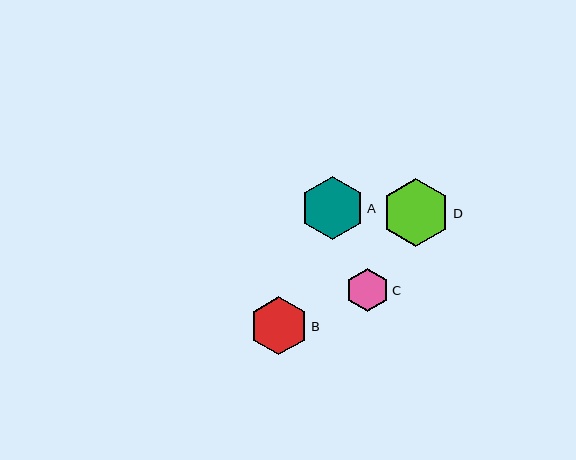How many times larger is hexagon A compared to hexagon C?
Hexagon A is approximately 1.5 times the size of hexagon C.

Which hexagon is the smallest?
Hexagon C is the smallest with a size of approximately 43 pixels.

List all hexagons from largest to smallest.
From largest to smallest: D, A, B, C.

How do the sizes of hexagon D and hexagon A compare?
Hexagon D and hexagon A are approximately the same size.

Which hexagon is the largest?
Hexagon D is the largest with a size of approximately 68 pixels.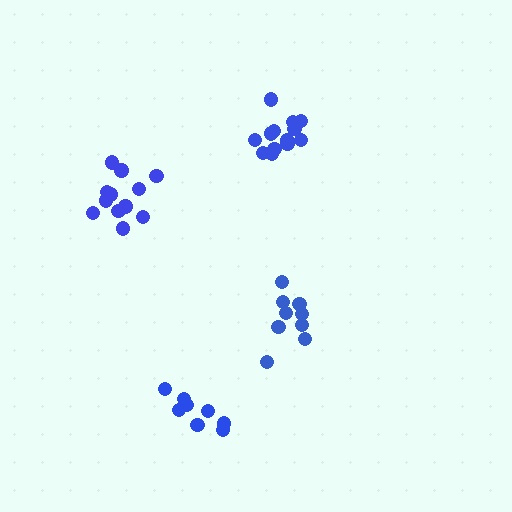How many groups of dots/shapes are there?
There are 4 groups.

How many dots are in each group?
Group 1: 14 dots, Group 2: 13 dots, Group 3: 9 dots, Group 4: 8 dots (44 total).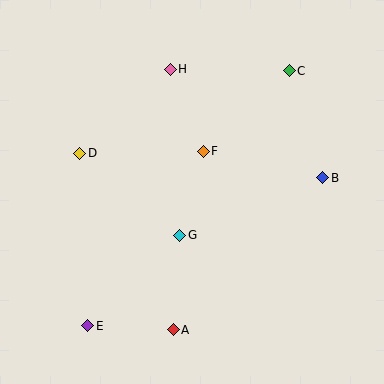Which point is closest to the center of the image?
Point F at (203, 151) is closest to the center.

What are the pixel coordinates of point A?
Point A is at (173, 330).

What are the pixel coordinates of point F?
Point F is at (203, 151).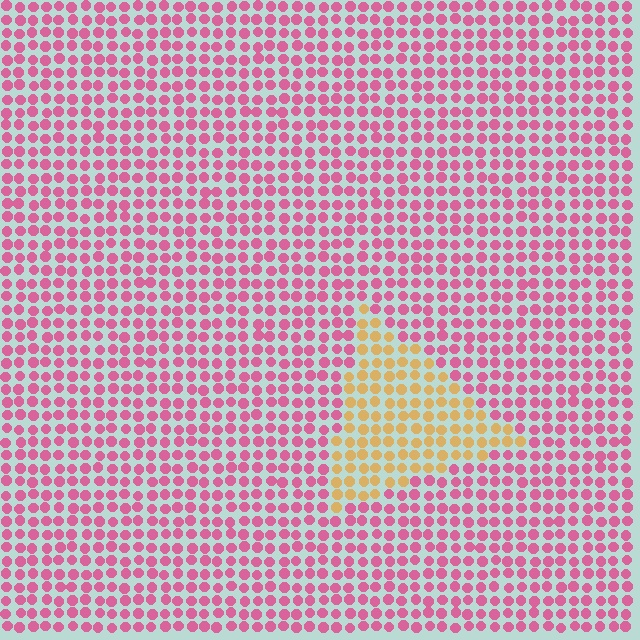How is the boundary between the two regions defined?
The boundary is defined purely by a slight shift in hue (about 68 degrees). Spacing, size, and orientation are identical on both sides.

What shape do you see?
I see a triangle.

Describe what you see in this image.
The image is filled with small pink elements in a uniform arrangement. A triangle-shaped region is visible where the elements are tinted to a slightly different hue, forming a subtle color boundary.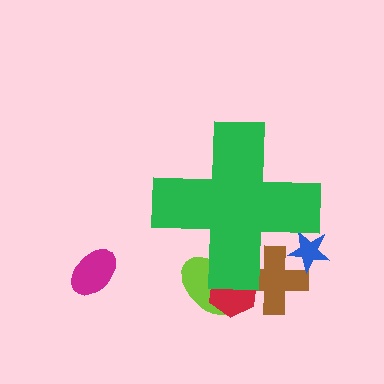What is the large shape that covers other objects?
A green cross.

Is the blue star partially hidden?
Yes, the blue star is partially hidden behind the green cross.